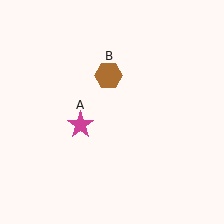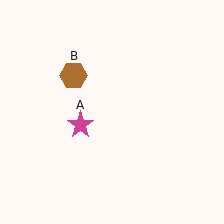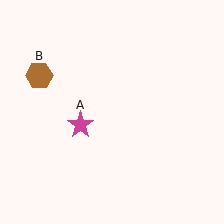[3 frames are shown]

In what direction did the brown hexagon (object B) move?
The brown hexagon (object B) moved left.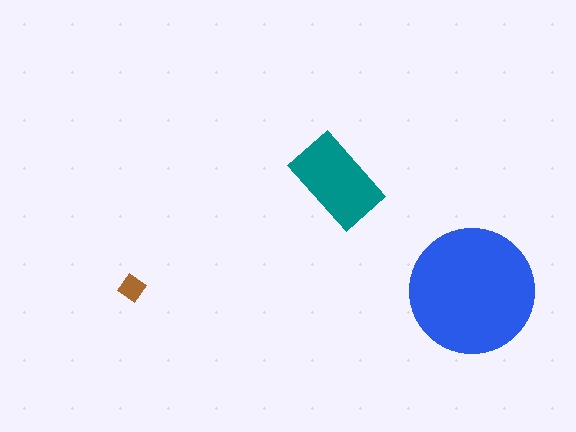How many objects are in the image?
There are 3 objects in the image.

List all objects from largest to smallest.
The blue circle, the teal rectangle, the brown diamond.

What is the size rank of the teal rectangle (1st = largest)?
2nd.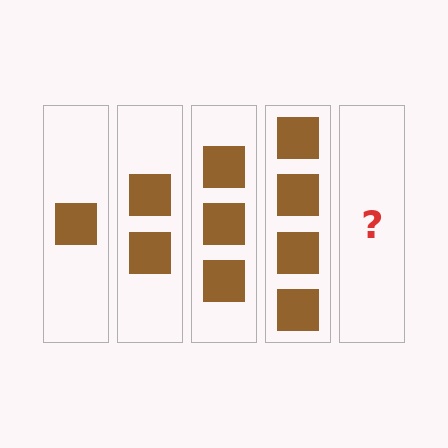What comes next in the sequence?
The next element should be 5 squares.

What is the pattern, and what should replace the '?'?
The pattern is that each step adds one more square. The '?' should be 5 squares.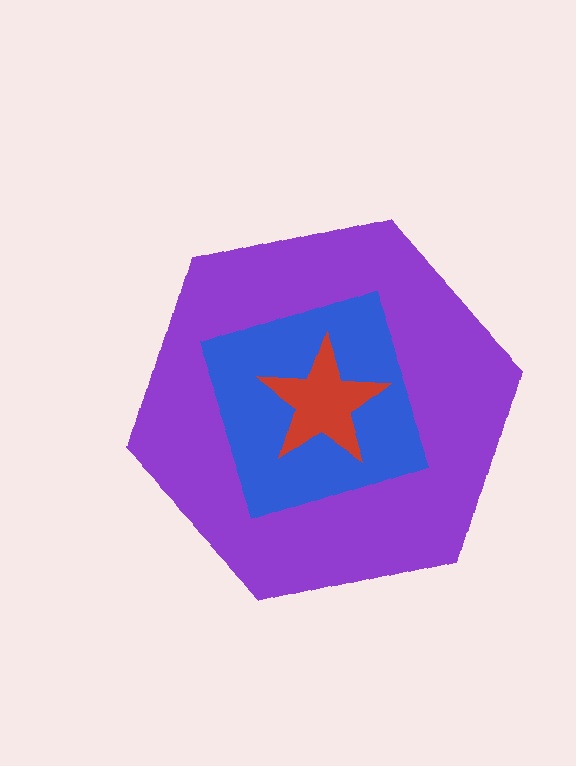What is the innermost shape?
The red star.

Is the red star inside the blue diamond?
Yes.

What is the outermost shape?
The purple hexagon.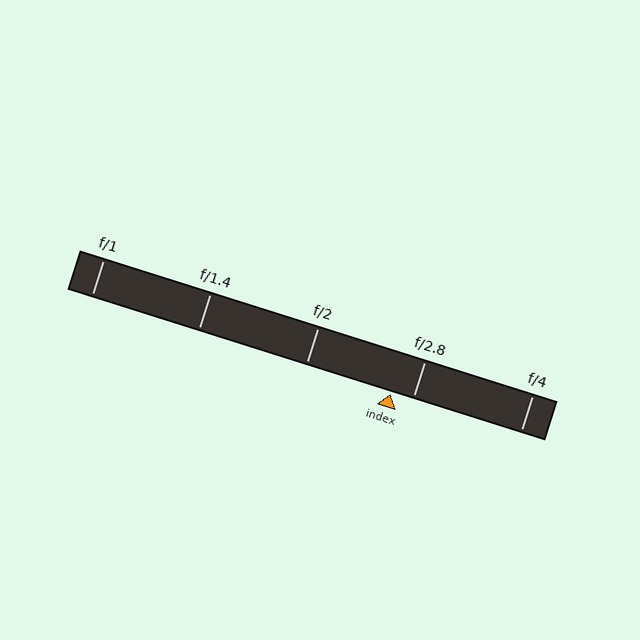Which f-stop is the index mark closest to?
The index mark is closest to f/2.8.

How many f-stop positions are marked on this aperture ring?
There are 5 f-stop positions marked.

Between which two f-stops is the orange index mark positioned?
The index mark is between f/2 and f/2.8.